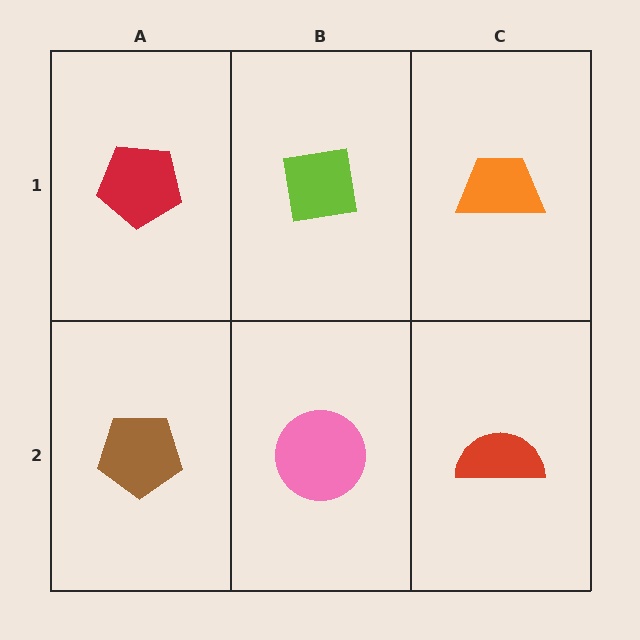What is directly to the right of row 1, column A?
A lime square.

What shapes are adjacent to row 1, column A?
A brown pentagon (row 2, column A), a lime square (row 1, column B).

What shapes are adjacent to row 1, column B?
A pink circle (row 2, column B), a red pentagon (row 1, column A), an orange trapezoid (row 1, column C).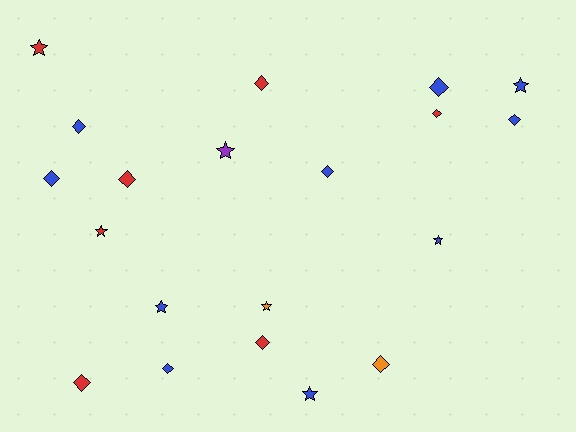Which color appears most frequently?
Blue, with 10 objects.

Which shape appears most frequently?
Diamond, with 12 objects.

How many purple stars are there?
There is 1 purple star.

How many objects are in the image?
There are 20 objects.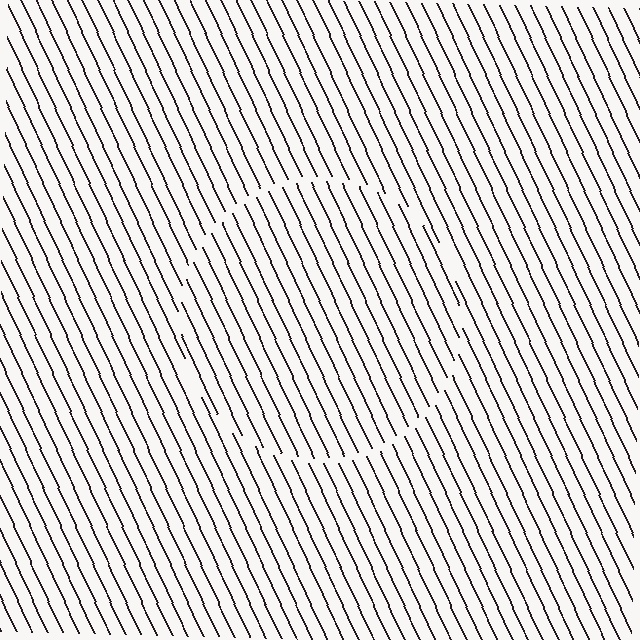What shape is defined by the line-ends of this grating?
An illusory circle. The interior of the shape contains the same grating, shifted by half a period — the contour is defined by the phase discontinuity where line-ends from the inner and outer gratings abut.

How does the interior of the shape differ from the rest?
The interior of the shape contains the same grating, shifted by half a period — the contour is defined by the phase discontinuity where line-ends from the inner and outer gratings abut.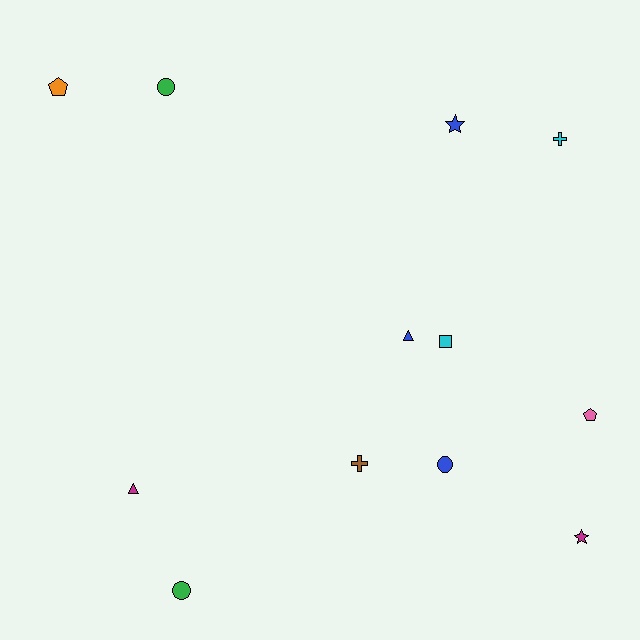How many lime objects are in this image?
There are no lime objects.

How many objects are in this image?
There are 12 objects.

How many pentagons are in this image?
There are 2 pentagons.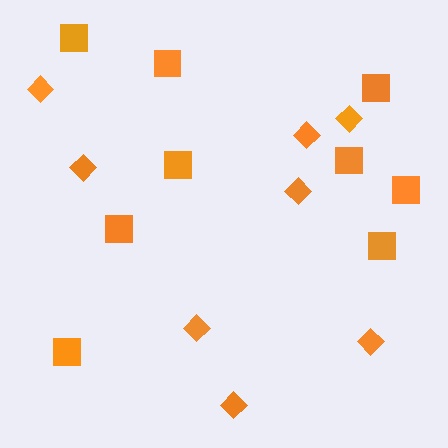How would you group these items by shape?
There are 2 groups: one group of squares (9) and one group of diamonds (8).